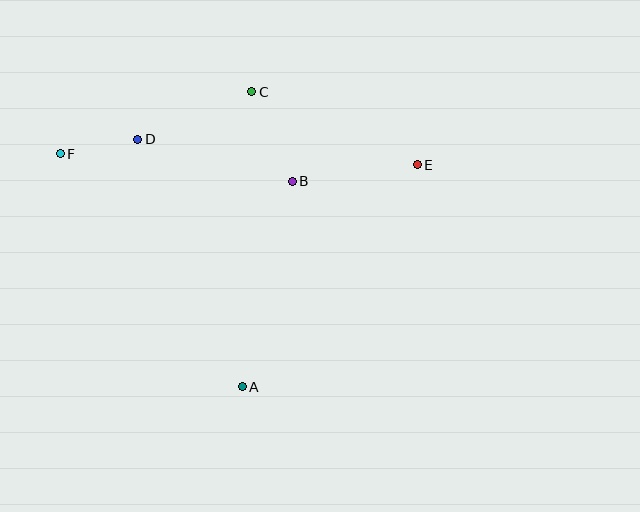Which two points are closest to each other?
Points D and F are closest to each other.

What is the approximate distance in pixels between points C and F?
The distance between C and F is approximately 201 pixels.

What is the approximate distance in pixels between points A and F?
The distance between A and F is approximately 296 pixels.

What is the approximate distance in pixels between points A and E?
The distance between A and E is approximately 283 pixels.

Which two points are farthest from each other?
Points E and F are farthest from each other.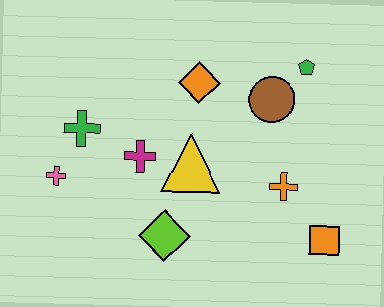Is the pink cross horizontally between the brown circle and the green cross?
No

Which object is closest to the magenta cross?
The yellow triangle is closest to the magenta cross.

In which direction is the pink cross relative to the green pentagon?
The pink cross is to the left of the green pentagon.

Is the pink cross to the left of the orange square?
Yes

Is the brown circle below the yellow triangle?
No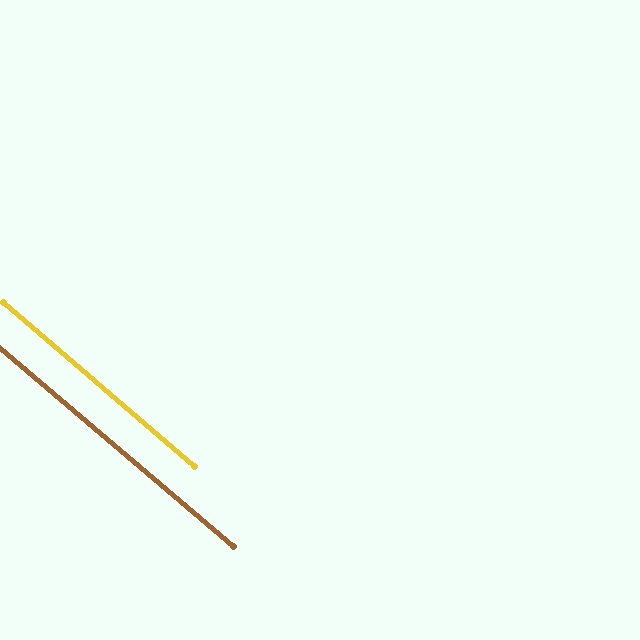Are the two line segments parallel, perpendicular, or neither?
Parallel — their directions differ by only 0.6°.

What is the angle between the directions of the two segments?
Approximately 1 degree.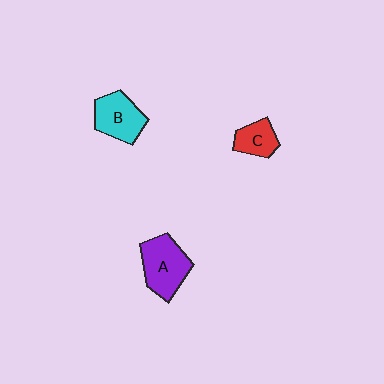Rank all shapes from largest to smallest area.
From largest to smallest: A (purple), B (cyan), C (red).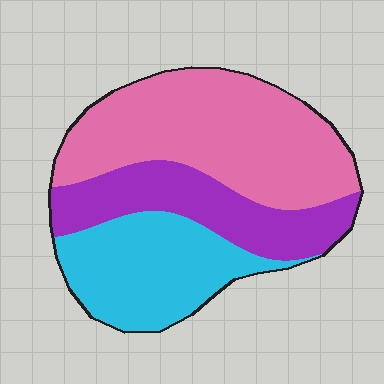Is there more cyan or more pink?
Pink.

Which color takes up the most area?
Pink, at roughly 45%.